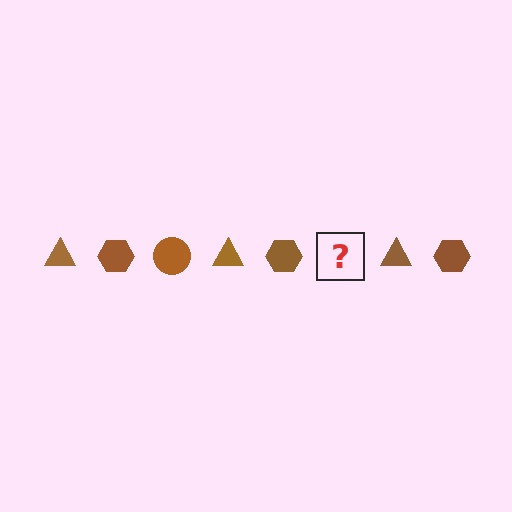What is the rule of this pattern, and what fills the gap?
The rule is that the pattern cycles through triangle, hexagon, circle shapes in brown. The gap should be filled with a brown circle.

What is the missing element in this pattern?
The missing element is a brown circle.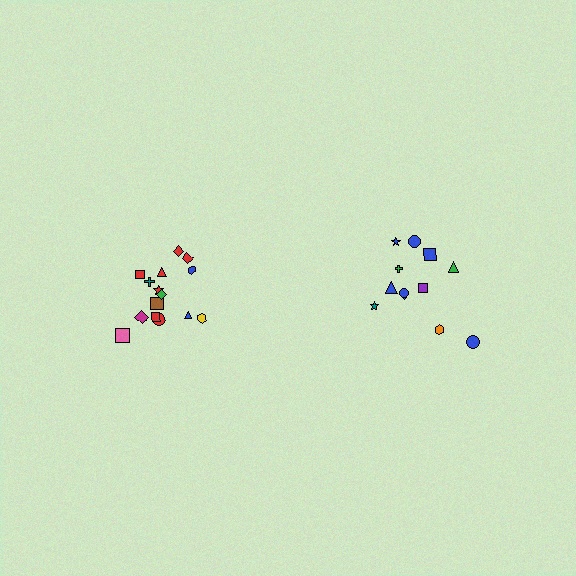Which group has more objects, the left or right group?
The left group.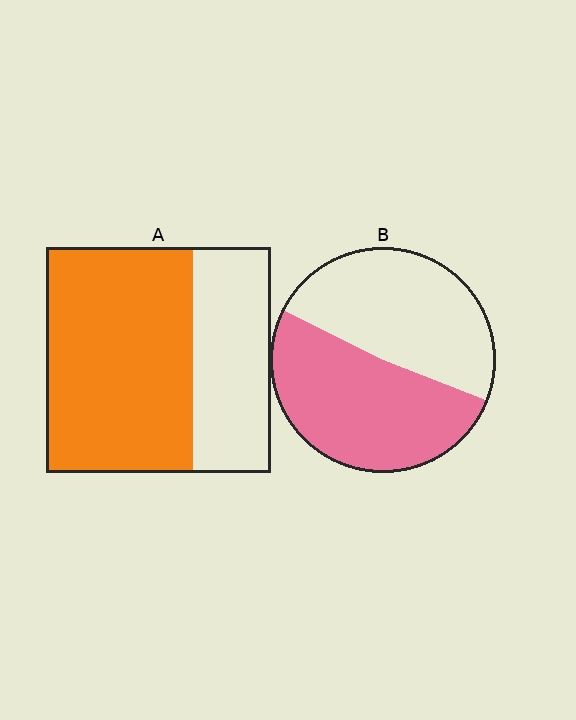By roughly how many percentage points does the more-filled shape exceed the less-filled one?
By roughly 15 percentage points (A over B).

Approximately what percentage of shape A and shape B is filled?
A is approximately 65% and B is approximately 50%.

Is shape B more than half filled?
Roughly half.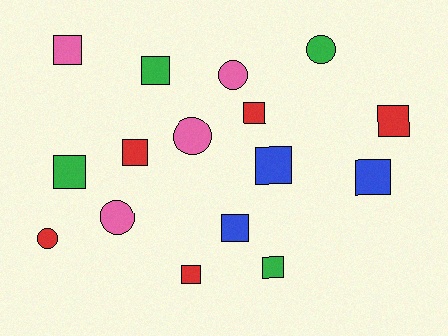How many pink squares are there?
There is 1 pink square.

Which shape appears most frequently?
Square, with 11 objects.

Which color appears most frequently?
Red, with 5 objects.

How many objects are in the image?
There are 16 objects.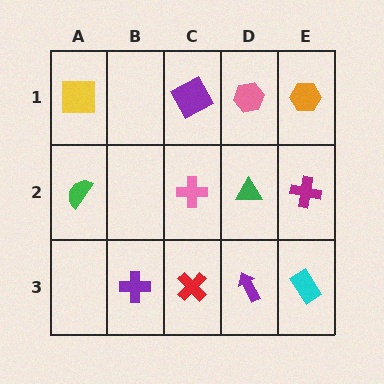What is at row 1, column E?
An orange hexagon.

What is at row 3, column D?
A purple arrow.